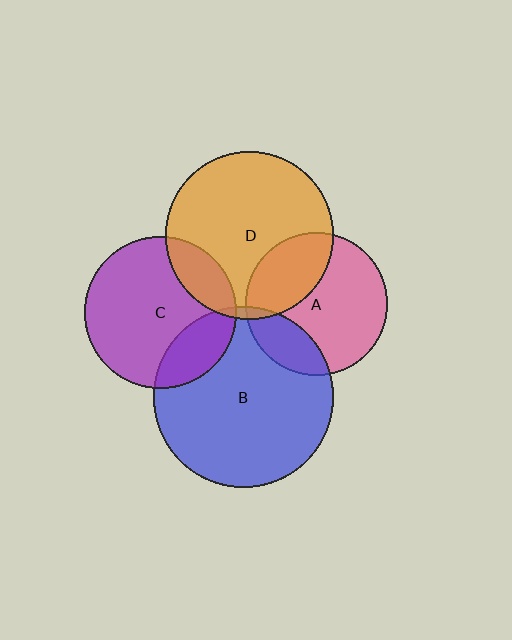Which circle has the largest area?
Circle B (blue).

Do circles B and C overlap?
Yes.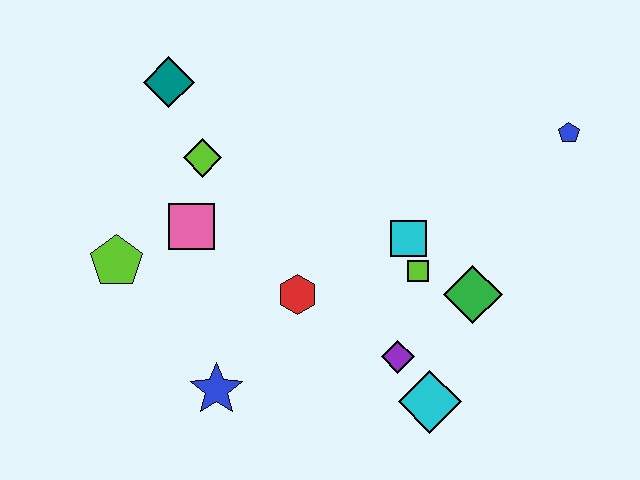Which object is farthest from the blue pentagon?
The lime pentagon is farthest from the blue pentagon.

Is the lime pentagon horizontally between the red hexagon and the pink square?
No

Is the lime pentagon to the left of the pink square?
Yes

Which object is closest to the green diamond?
The lime square is closest to the green diamond.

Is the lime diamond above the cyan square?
Yes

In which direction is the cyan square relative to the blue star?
The cyan square is to the right of the blue star.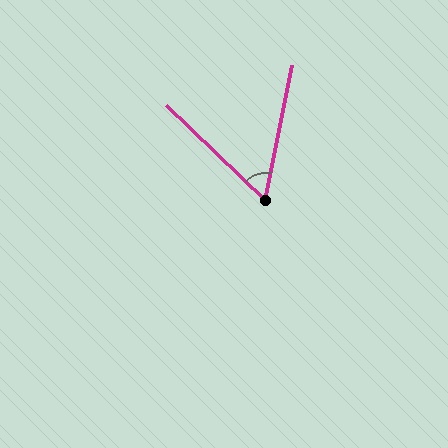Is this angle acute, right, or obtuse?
It is acute.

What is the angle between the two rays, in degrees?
Approximately 57 degrees.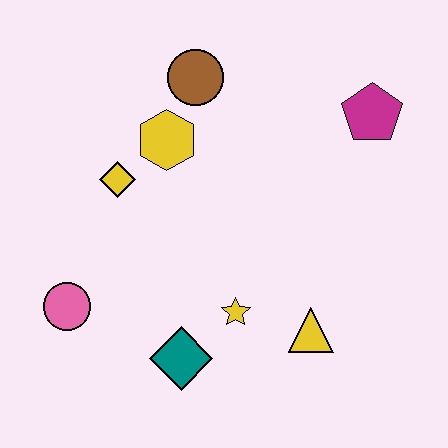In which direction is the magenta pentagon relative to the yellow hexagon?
The magenta pentagon is to the right of the yellow hexagon.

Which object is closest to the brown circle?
The yellow hexagon is closest to the brown circle.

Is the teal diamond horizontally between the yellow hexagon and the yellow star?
Yes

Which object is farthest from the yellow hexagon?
The yellow triangle is farthest from the yellow hexagon.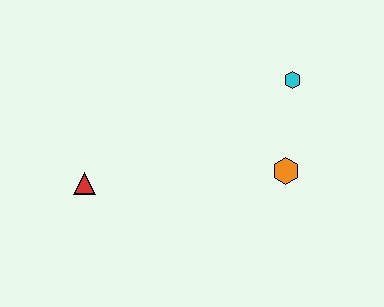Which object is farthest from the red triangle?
The cyan hexagon is farthest from the red triangle.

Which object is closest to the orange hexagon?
The cyan hexagon is closest to the orange hexagon.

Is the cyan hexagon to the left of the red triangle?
No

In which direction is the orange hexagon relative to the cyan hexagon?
The orange hexagon is below the cyan hexagon.